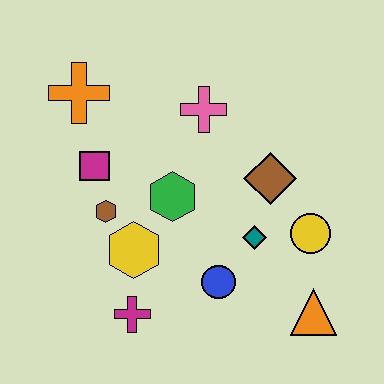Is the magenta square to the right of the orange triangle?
No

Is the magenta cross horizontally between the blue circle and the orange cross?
Yes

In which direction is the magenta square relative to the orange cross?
The magenta square is below the orange cross.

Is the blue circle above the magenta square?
No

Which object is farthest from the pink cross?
The orange triangle is farthest from the pink cross.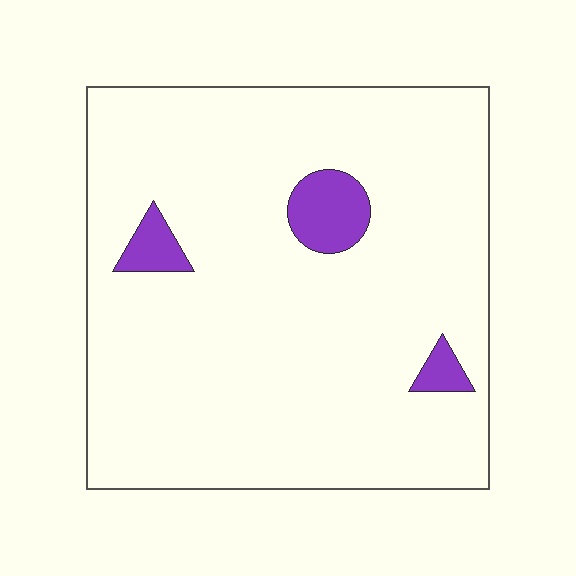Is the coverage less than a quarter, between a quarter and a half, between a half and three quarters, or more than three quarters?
Less than a quarter.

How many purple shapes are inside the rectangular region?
3.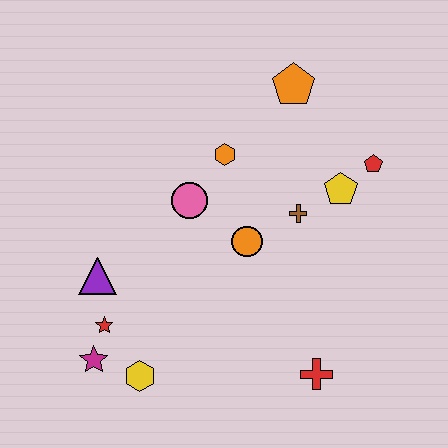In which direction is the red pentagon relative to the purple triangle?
The red pentagon is to the right of the purple triangle.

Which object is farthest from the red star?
The red pentagon is farthest from the red star.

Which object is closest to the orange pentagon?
The orange hexagon is closest to the orange pentagon.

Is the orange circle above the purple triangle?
Yes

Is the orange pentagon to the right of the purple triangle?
Yes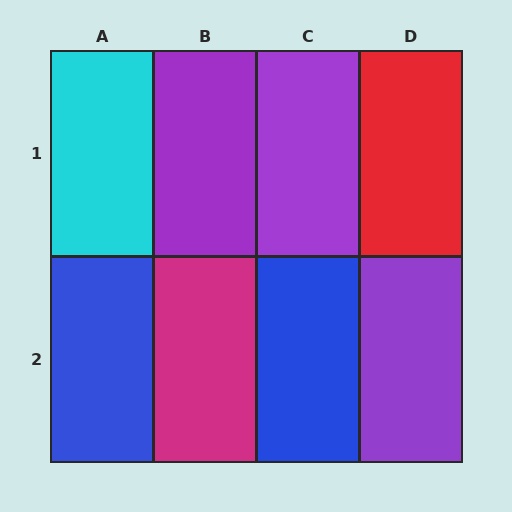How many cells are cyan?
1 cell is cyan.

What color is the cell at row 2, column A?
Blue.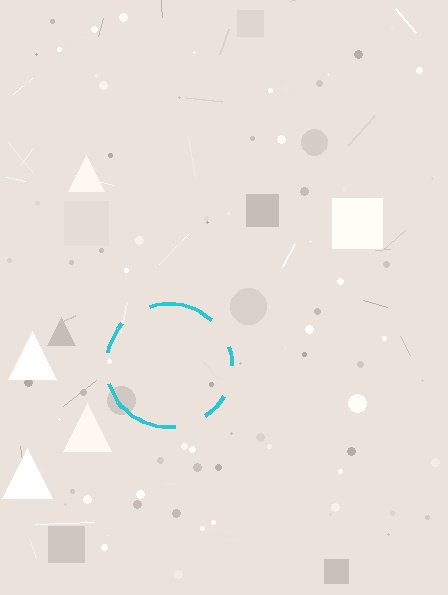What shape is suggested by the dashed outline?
The dashed outline suggests a circle.